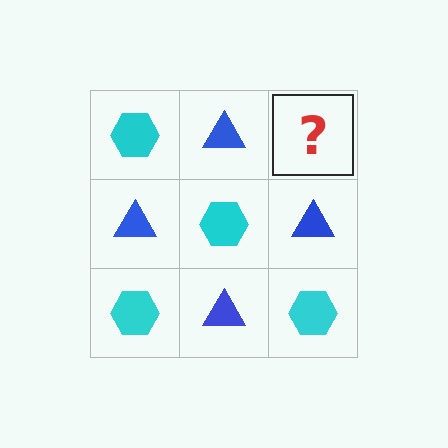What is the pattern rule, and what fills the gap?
The rule is that it alternates cyan hexagon and blue triangle in a checkerboard pattern. The gap should be filled with a cyan hexagon.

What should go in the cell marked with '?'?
The missing cell should contain a cyan hexagon.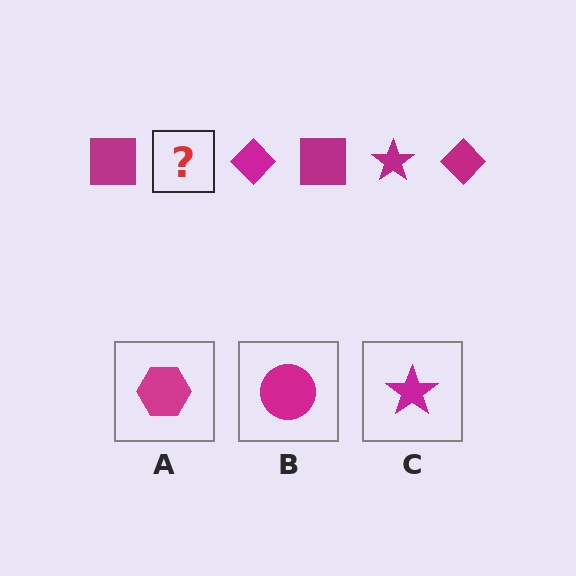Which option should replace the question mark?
Option C.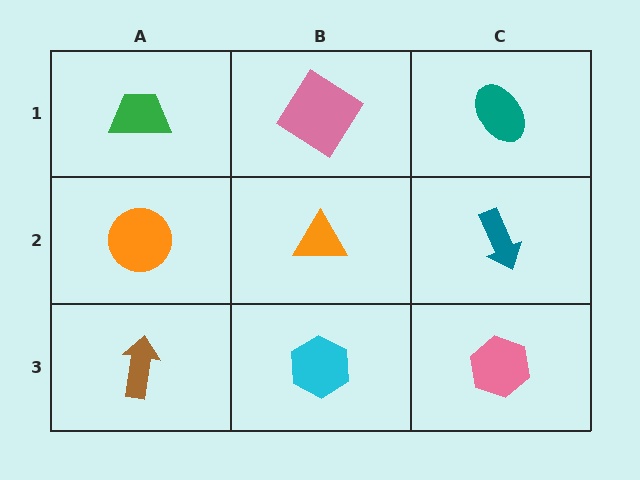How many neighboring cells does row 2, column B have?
4.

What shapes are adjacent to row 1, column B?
An orange triangle (row 2, column B), a green trapezoid (row 1, column A), a teal ellipse (row 1, column C).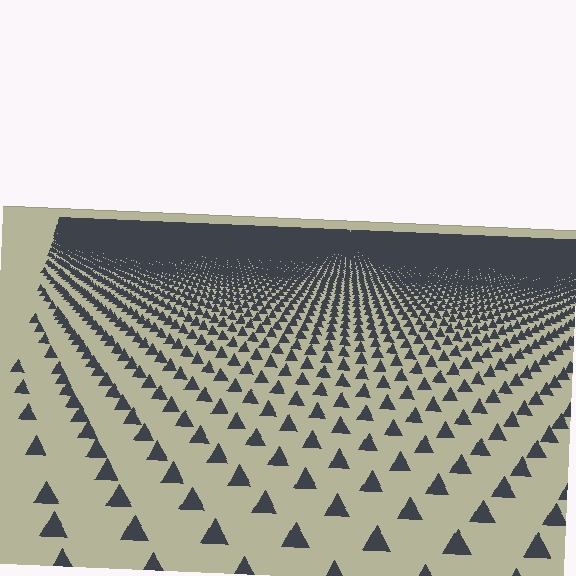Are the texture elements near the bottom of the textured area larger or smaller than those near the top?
Larger. Near the bottom, elements are closer to the viewer and appear at a bigger on-screen size.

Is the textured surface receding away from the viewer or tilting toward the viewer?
The surface is receding away from the viewer. Texture elements get smaller and denser toward the top.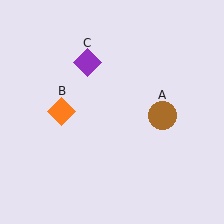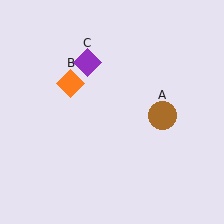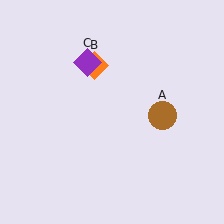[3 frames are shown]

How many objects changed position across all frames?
1 object changed position: orange diamond (object B).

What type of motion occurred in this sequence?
The orange diamond (object B) rotated clockwise around the center of the scene.